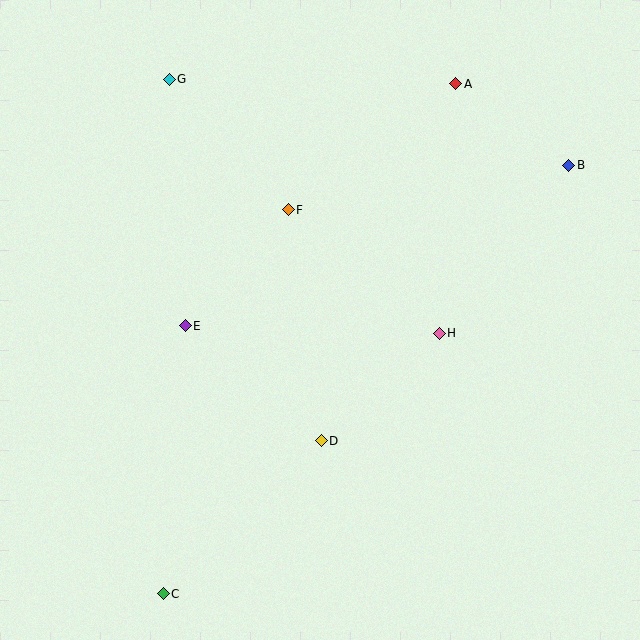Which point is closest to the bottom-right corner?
Point H is closest to the bottom-right corner.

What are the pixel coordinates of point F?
Point F is at (288, 210).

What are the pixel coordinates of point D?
Point D is at (321, 441).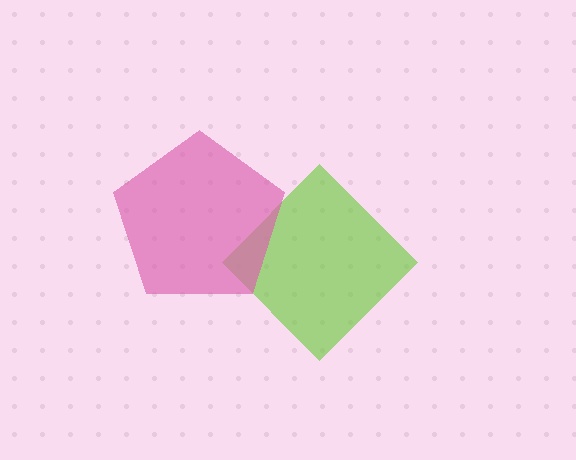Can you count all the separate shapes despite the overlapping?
Yes, there are 2 separate shapes.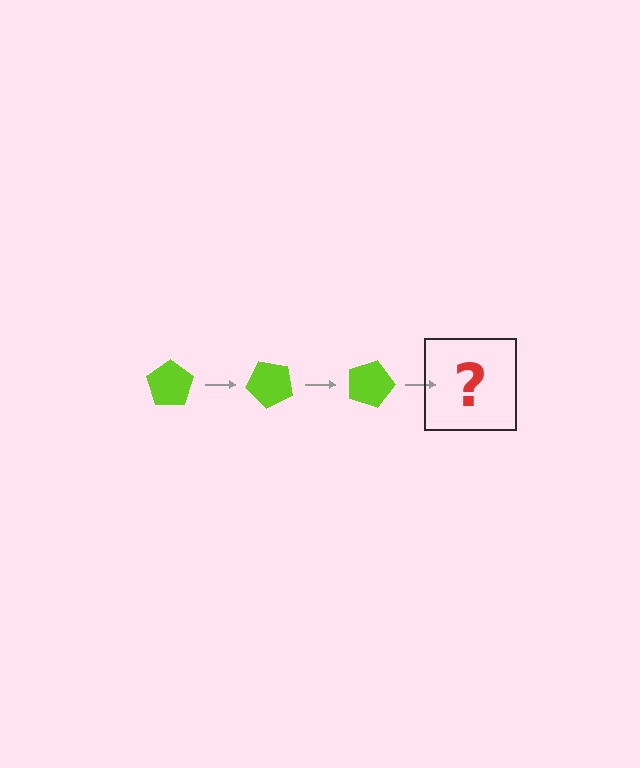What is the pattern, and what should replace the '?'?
The pattern is that the pentagon rotates 45 degrees each step. The '?' should be a lime pentagon rotated 135 degrees.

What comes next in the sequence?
The next element should be a lime pentagon rotated 135 degrees.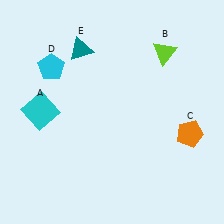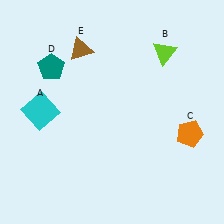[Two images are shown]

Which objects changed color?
D changed from cyan to teal. E changed from teal to brown.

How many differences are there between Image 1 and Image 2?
There are 2 differences between the two images.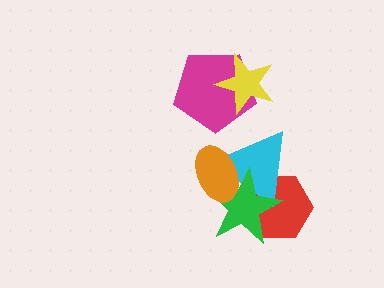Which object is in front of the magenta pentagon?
The yellow star is in front of the magenta pentagon.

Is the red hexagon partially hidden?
Yes, it is partially covered by another shape.